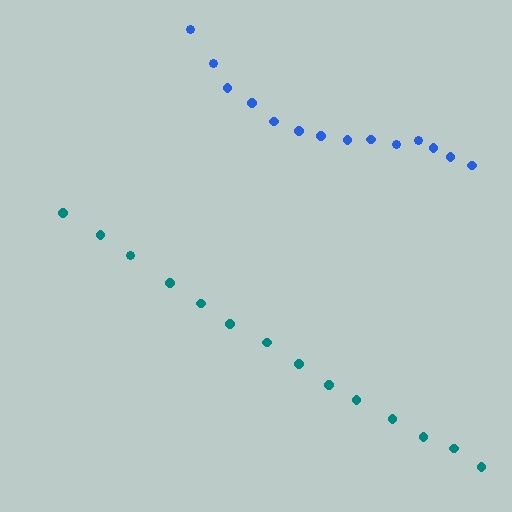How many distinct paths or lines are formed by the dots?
There are 2 distinct paths.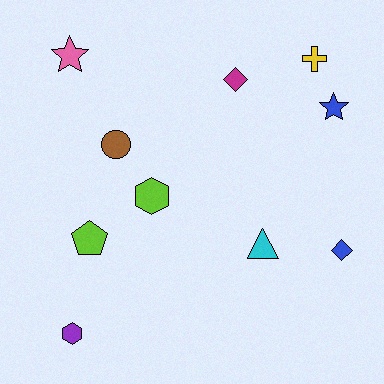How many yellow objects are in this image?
There is 1 yellow object.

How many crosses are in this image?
There is 1 cross.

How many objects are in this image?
There are 10 objects.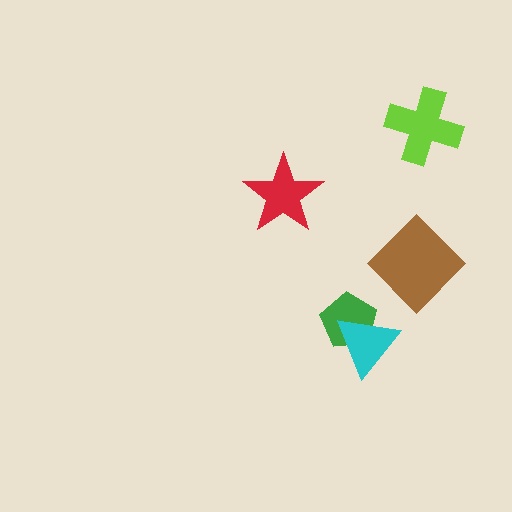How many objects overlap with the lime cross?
0 objects overlap with the lime cross.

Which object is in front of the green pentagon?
The cyan triangle is in front of the green pentagon.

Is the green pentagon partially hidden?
Yes, it is partially covered by another shape.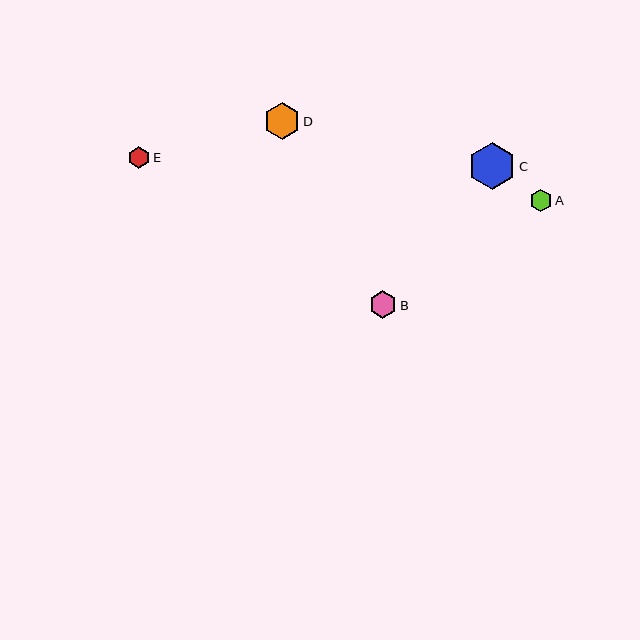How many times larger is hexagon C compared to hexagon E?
Hexagon C is approximately 2.1 times the size of hexagon E.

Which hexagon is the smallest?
Hexagon E is the smallest with a size of approximately 22 pixels.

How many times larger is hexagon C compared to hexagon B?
Hexagon C is approximately 1.7 times the size of hexagon B.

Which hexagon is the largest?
Hexagon C is the largest with a size of approximately 47 pixels.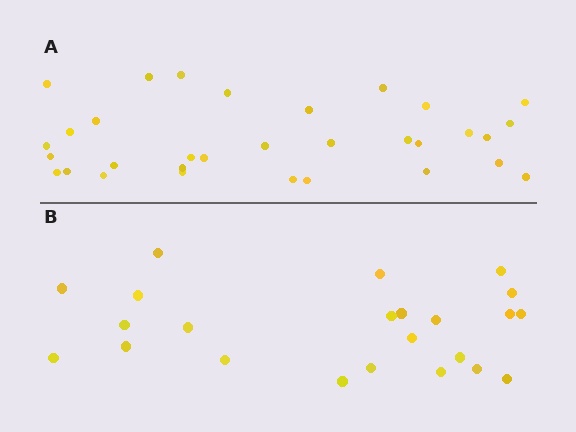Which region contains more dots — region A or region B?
Region A (the top region) has more dots.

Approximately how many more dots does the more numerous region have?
Region A has roughly 8 or so more dots than region B.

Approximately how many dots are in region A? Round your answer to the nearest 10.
About 30 dots. (The exact count is 32, which rounds to 30.)